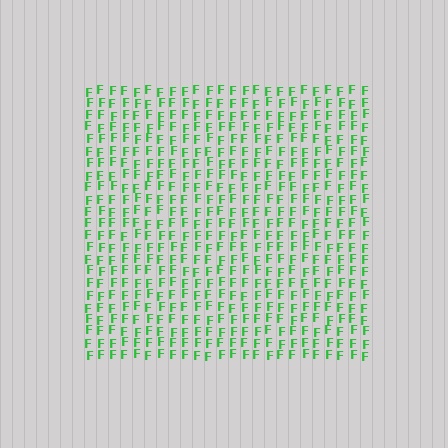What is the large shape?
The large shape is a square.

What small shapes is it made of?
It is made of small letter F's.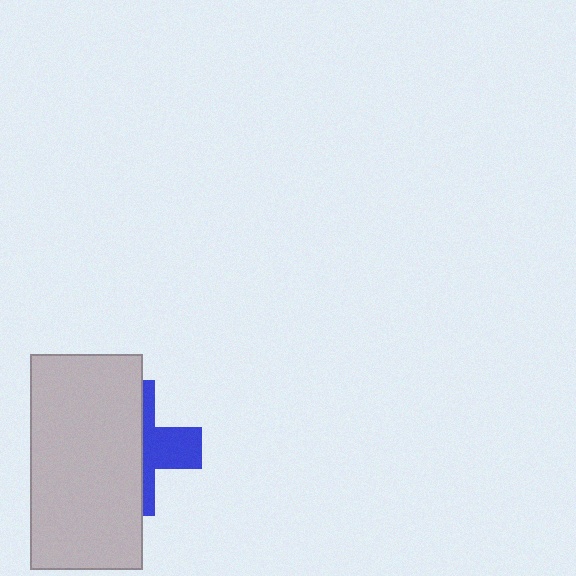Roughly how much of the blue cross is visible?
A small part of it is visible (roughly 37%).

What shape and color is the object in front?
The object in front is a light gray rectangle.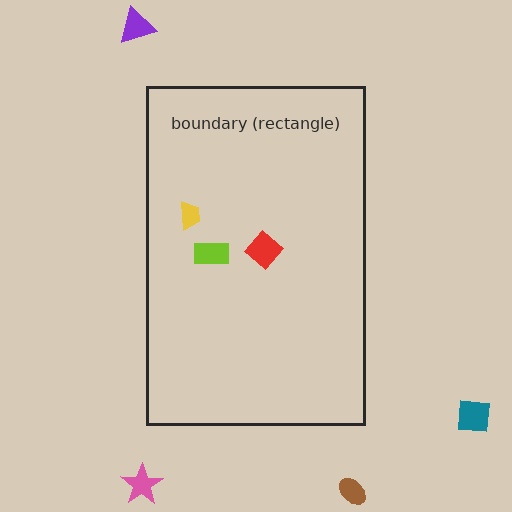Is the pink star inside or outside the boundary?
Outside.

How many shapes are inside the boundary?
3 inside, 4 outside.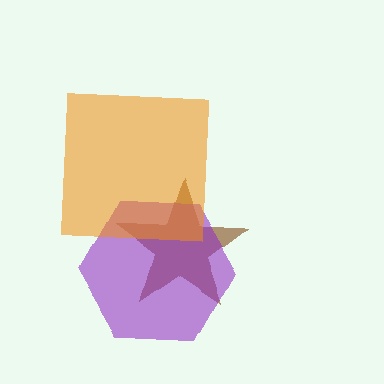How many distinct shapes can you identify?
There are 3 distinct shapes: a brown star, a purple hexagon, an orange square.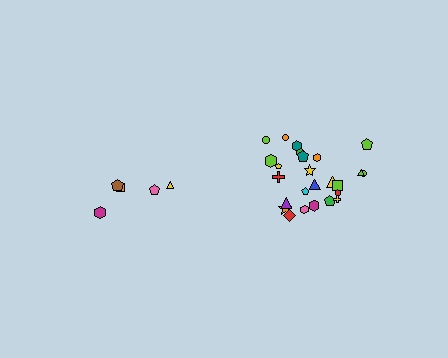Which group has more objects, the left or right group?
The right group.